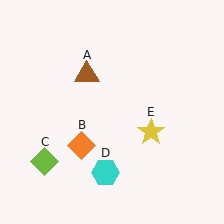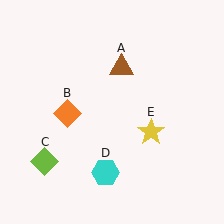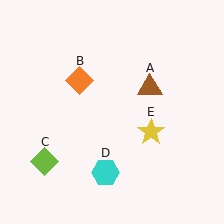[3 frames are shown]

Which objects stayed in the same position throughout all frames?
Lime diamond (object C) and cyan hexagon (object D) and yellow star (object E) remained stationary.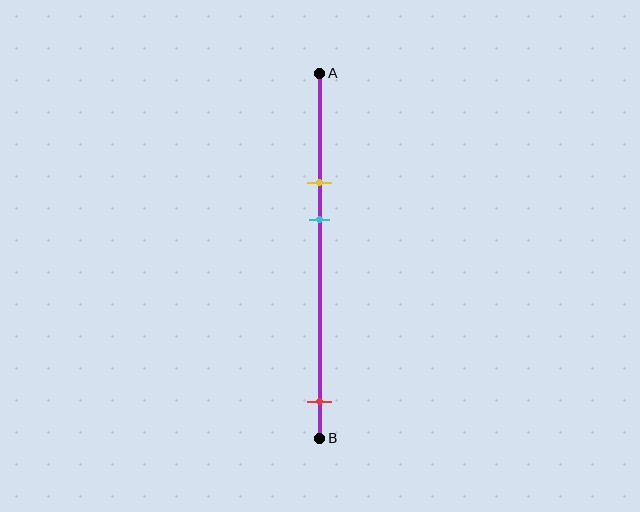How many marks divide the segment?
There are 3 marks dividing the segment.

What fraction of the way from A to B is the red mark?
The red mark is approximately 90% (0.9) of the way from A to B.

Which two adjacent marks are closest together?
The yellow and cyan marks are the closest adjacent pair.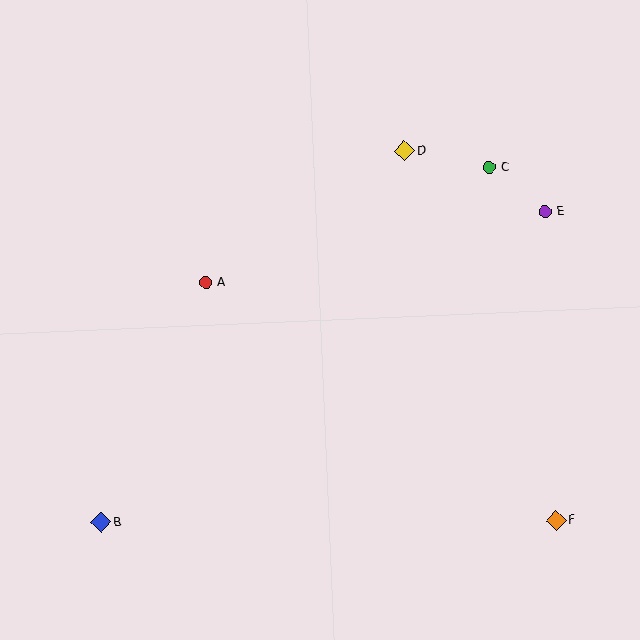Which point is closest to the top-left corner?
Point A is closest to the top-left corner.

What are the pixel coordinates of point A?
Point A is at (206, 282).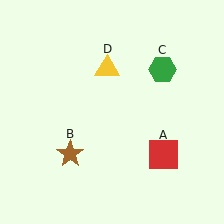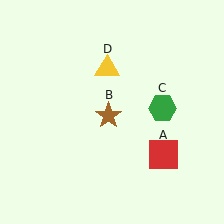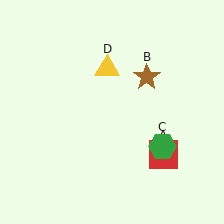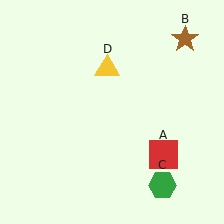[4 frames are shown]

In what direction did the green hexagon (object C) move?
The green hexagon (object C) moved down.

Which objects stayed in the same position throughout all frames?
Red square (object A) and yellow triangle (object D) remained stationary.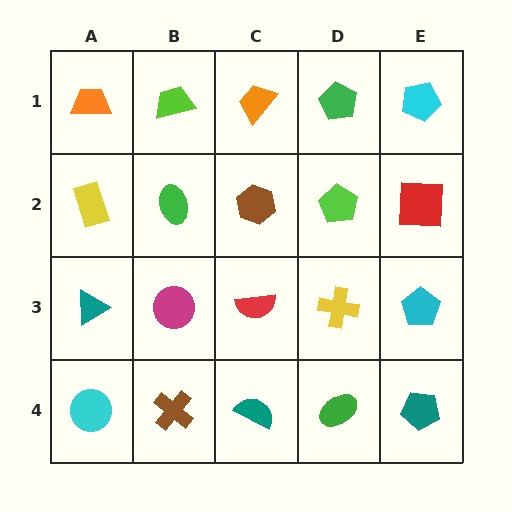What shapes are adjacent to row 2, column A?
An orange trapezoid (row 1, column A), a teal triangle (row 3, column A), a green ellipse (row 2, column B).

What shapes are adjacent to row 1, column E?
A red square (row 2, column E), a green pentagon (row 1, column D).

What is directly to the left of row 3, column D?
A red semicircle.